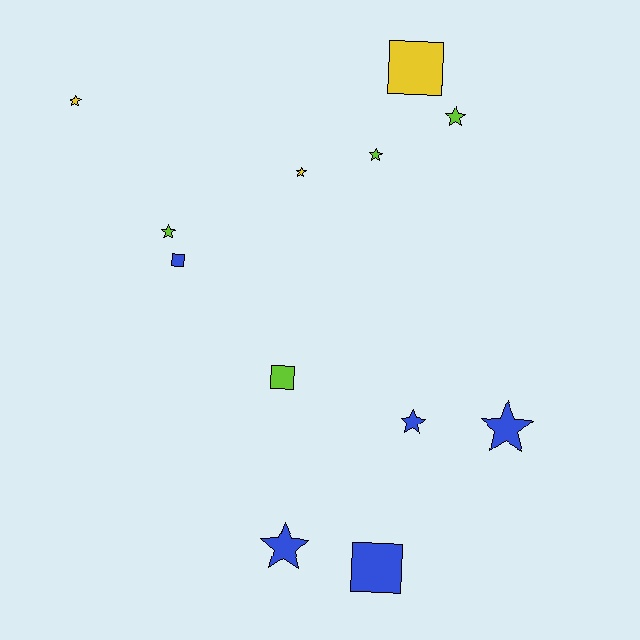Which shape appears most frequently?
Star, with 8 objects.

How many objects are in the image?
There are 12 objects.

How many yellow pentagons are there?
There are no yellow pentagons.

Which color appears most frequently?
Blue, with 5 objects.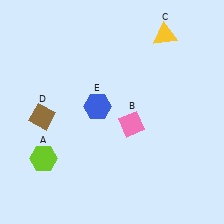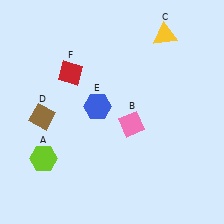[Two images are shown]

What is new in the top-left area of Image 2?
A red diamond (F) was added in the top-left area of Image 2.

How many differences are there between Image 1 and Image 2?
There is 1 difference between the two images.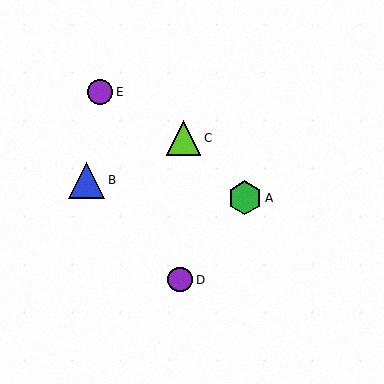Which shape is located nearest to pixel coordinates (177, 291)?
The purple circle (labeled D) at (180, 280) is nearest to that location.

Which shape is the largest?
The blue triangle (labeled B) is the largest.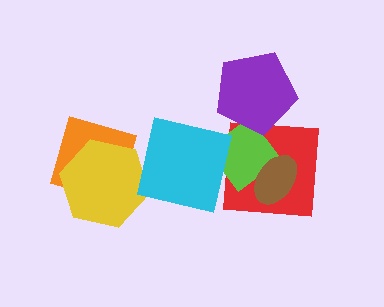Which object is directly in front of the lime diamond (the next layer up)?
The brown ellipse is directly in front of the lime diamond.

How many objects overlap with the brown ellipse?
2 objects overlap with the brown ellipse.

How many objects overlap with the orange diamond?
1 object overlaps with the orange diamond.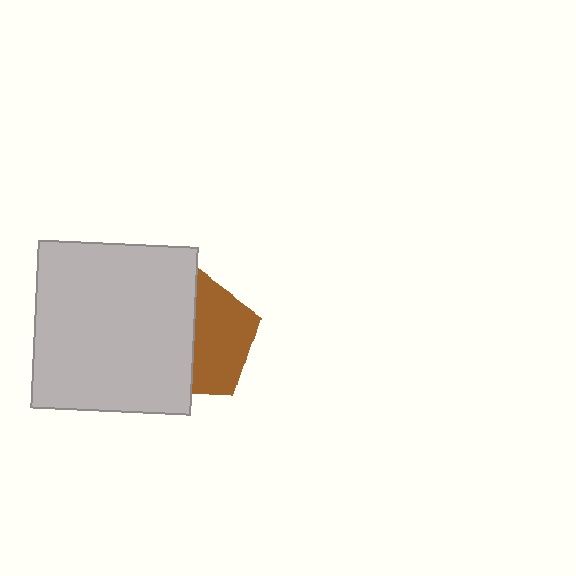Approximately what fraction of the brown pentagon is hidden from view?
Roughly 51% of the brown pentagon is hidden behind the light gray rectangle.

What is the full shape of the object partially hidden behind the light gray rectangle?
The partially hidden object is a brown pentagon.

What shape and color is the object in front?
The object in front is a light gray rectangle.